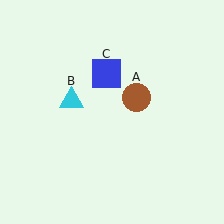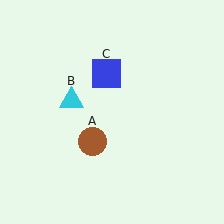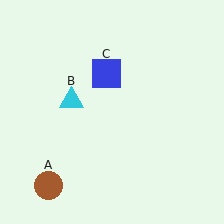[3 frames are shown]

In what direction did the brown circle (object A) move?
The brown circle (object A) moved down and to the left.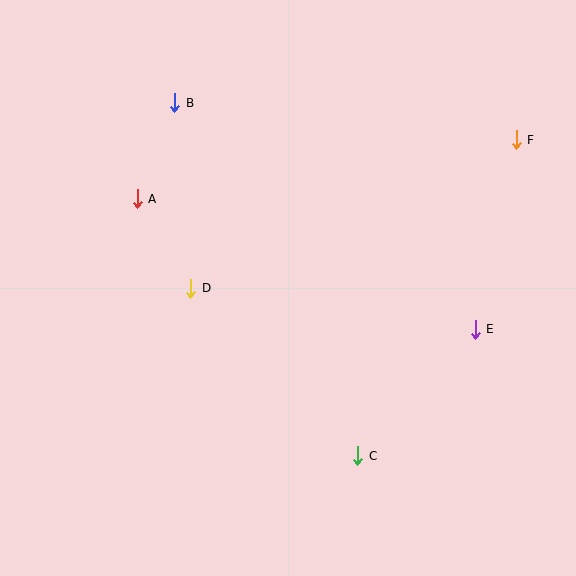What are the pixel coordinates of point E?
Point E is at (475, 329).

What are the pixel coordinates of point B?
Point B is at (175, 103).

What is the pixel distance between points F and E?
The distance between F and E is 194 pixels.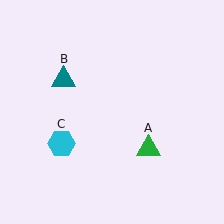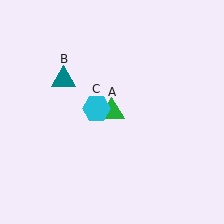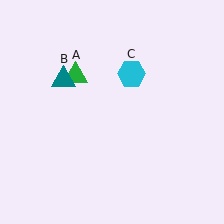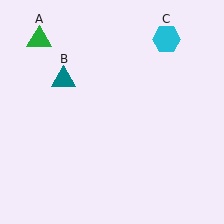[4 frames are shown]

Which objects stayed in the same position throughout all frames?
Teal triangle (object B) remained stationary.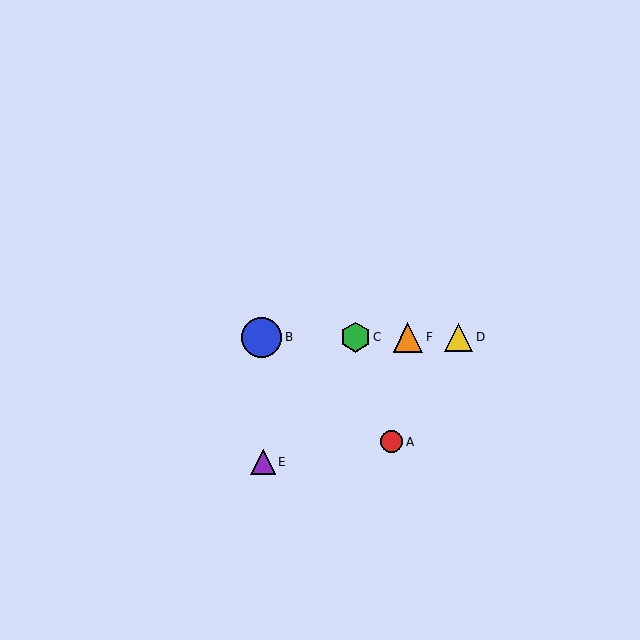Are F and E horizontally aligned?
No, F is at y≈337 and E is at y≈462.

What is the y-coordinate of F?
Object F is at y≈337.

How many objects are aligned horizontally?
4 objects (B, C, D, F) are aligned horizontally.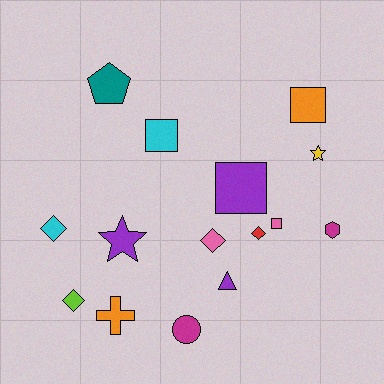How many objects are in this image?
There are 15 objects.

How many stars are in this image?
There are 2 stars.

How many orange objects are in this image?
There are 2 orange objects.